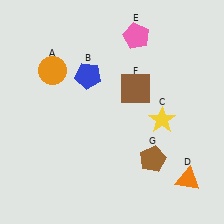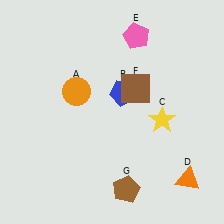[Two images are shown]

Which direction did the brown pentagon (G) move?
The brown pentagon (G) moved down.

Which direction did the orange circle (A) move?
The orange circle (A) moved right.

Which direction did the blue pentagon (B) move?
The blue pentagon (B) moved right.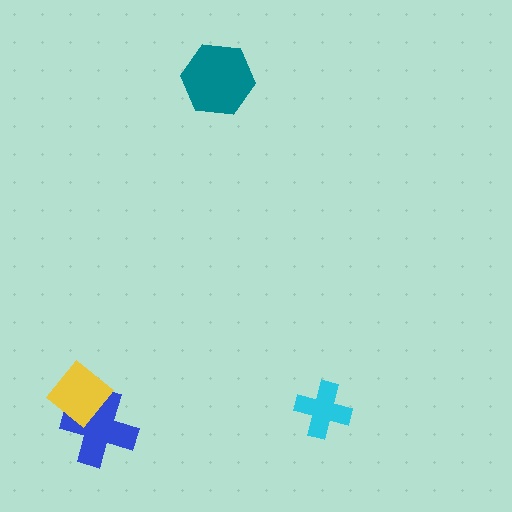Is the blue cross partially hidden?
Yes, it is partially covered by another shape.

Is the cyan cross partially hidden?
No, no other shape covers it.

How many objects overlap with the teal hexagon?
0 objects overlap with the teal hexagon.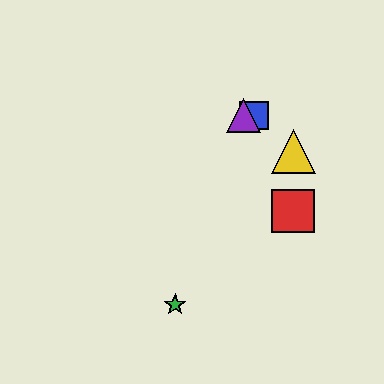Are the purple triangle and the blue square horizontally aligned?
Yes, both are at y≈116.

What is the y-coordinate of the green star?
The green star is at y≈305.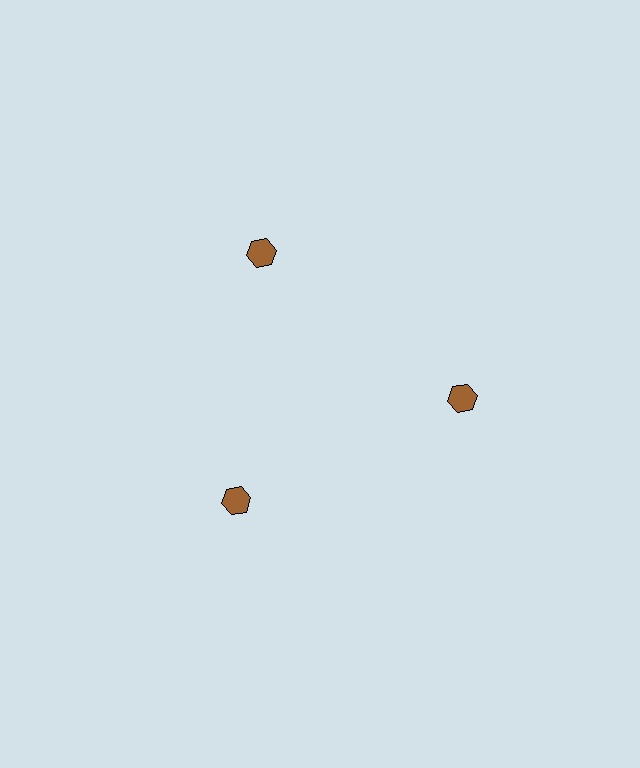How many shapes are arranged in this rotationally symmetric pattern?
There are 3 shapes, arranged in 3 groups of 1.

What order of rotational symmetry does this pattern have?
This pattern has 3-fold rotational symmetry.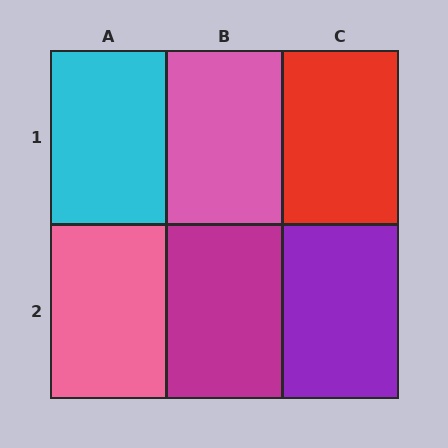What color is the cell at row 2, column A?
Pink.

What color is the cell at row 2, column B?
Magenta.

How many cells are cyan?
1 cell is cyan.